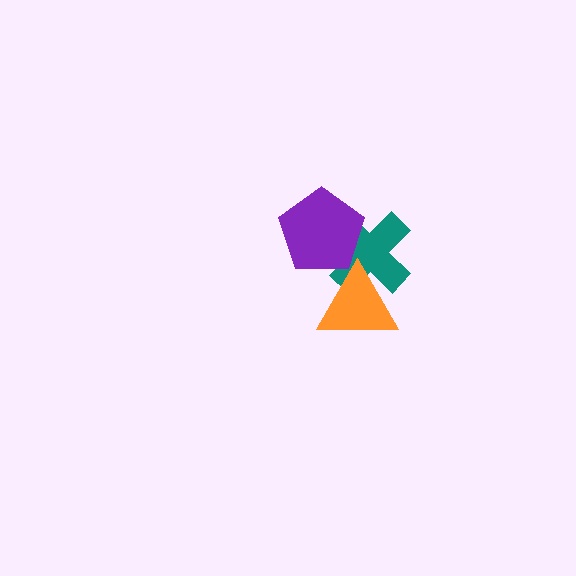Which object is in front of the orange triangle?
The purple pentagon is in front of the orange triangle.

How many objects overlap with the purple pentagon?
2 objects overlap with the purple pentagon.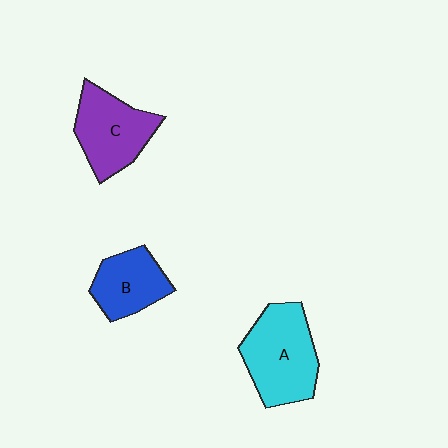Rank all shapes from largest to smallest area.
From largest to smallest: A (cyan), C (purple), B (blue).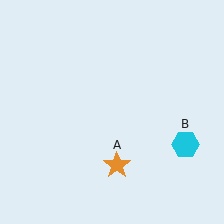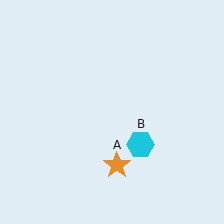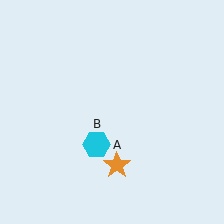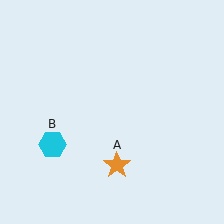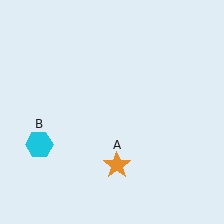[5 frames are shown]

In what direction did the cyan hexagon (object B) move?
The cyan hexagon (object B) moved left.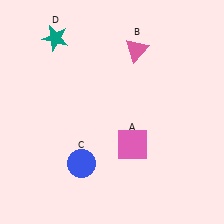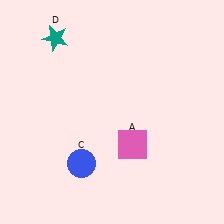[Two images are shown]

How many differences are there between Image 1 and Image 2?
There is 1 difference between the two images.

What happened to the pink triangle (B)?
The pink triangle (B) was removed in Image 2. It was in the top-right area of Image 1.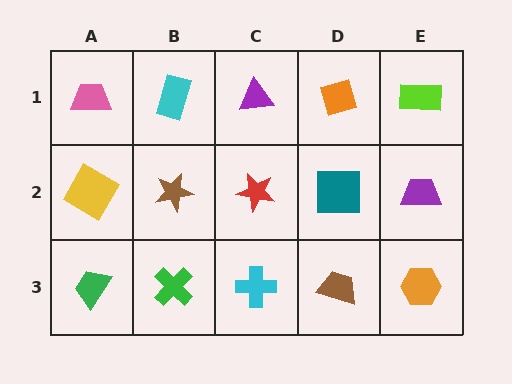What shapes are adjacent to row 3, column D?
A teal square (row 2, column D), a cyan cross (row 3, column C), an orange hexagon (row 3, column E).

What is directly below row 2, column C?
A cyan cross.